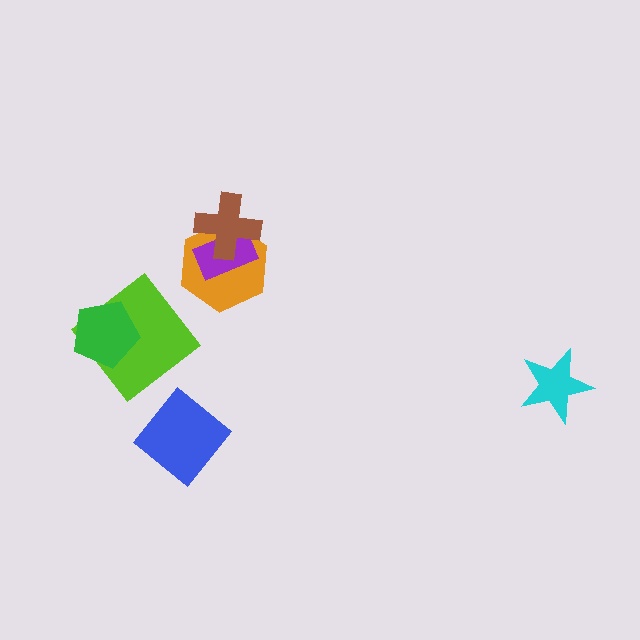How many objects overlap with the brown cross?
2 objects overlap with the brown cross.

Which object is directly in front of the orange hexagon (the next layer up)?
The purple rectangle is directly in front of the orange hexagon.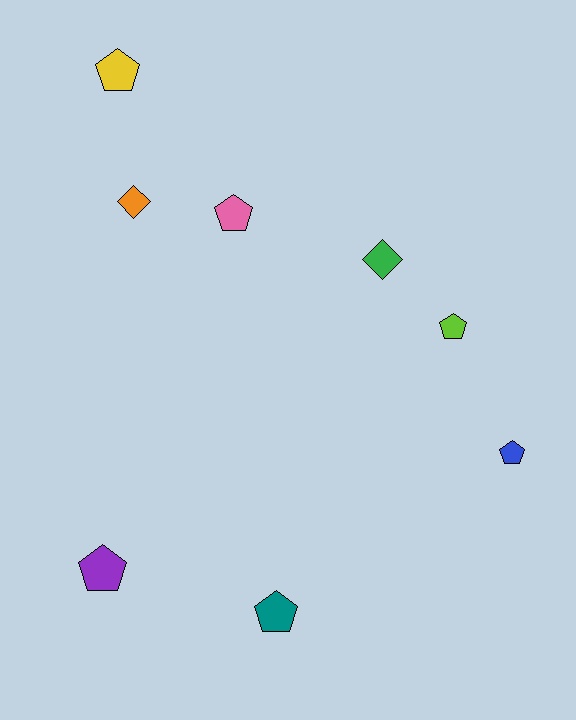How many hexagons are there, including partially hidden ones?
There are no hexagons.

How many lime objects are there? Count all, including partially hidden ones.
There is 1 lime object.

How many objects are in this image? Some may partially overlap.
There are 8 objects.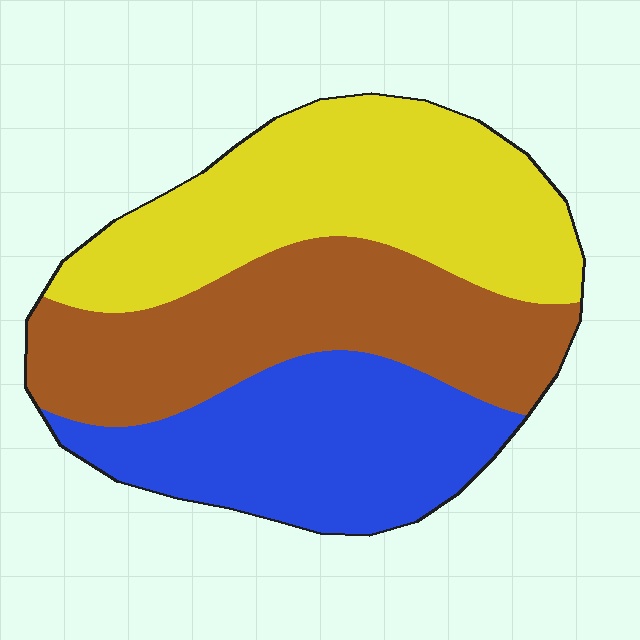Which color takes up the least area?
Blue, at roughly 30%.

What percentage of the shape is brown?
Brown takes up about one third (1/3) of the shape.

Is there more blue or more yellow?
Yellow.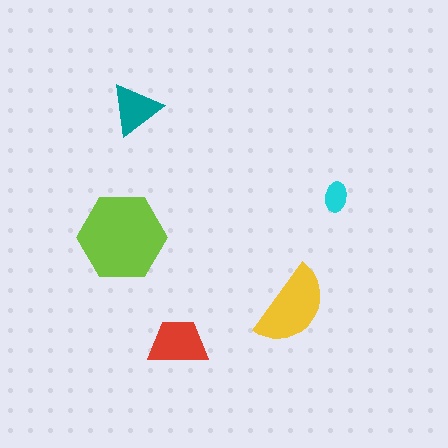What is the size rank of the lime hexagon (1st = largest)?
1st.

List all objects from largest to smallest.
The lime hexagon, the yellow semicircle, the red trapezoid, the teal triangle, the cyan ellipse.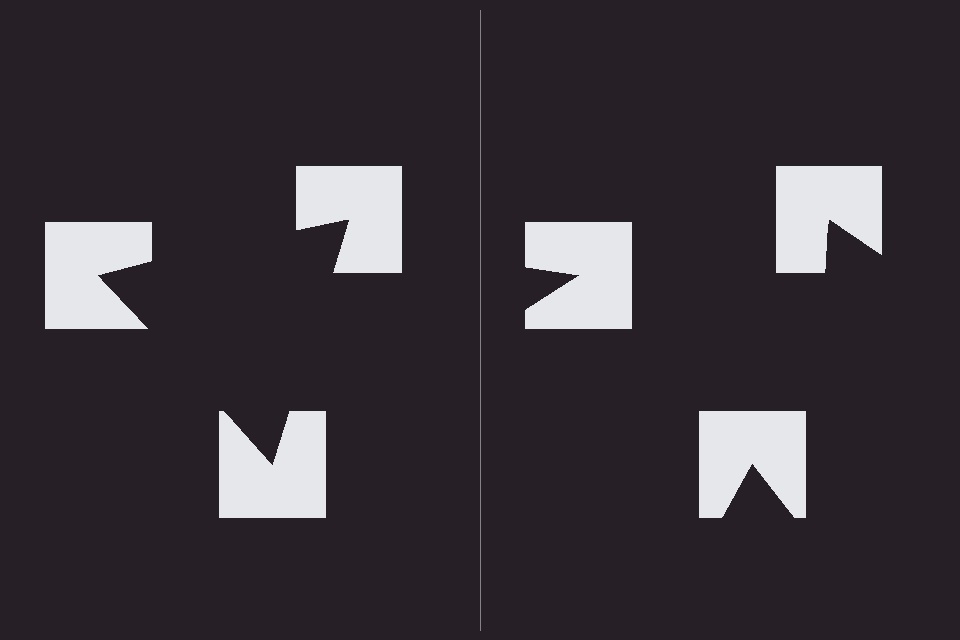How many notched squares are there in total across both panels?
6 — 3 on each side.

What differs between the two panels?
The notched squares are positioned identically on both sides; only the wedge orientations differ. On the left they align to a triangle; on the right they are misaligned.